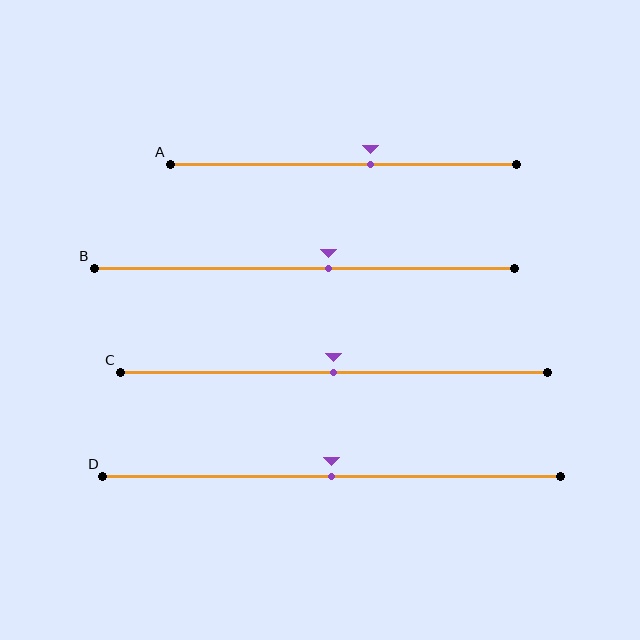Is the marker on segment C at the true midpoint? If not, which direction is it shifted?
Yes, the marker on segment C is at the true midpoint.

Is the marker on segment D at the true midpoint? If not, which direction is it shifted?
Yes, the marker on segment D is at the true midpoint.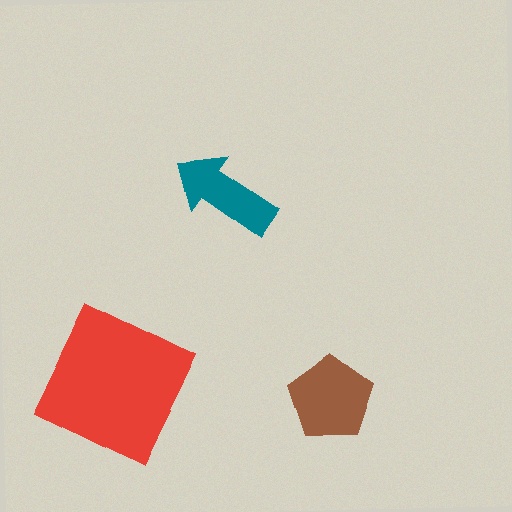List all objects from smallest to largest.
The teal arrow, the brown pentagon, the red square.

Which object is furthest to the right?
The brown pentagon is rightmost.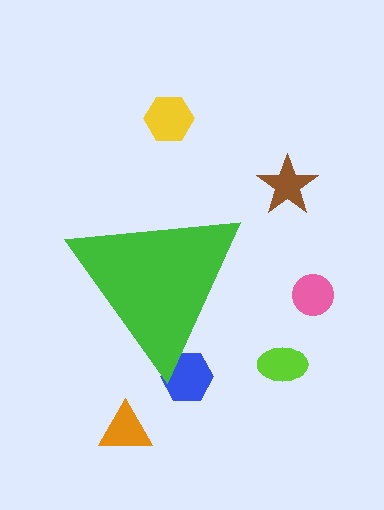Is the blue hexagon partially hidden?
Yes, the blue hexagon is partially hidden behind the green triangle.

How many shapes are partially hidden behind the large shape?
1 shape is partially hidden.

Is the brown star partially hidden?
No, the brown star is fully visible.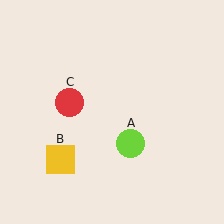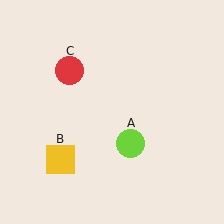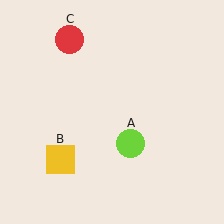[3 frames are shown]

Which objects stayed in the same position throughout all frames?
Lime circle (object A) and yellow square (object B) remained stationary.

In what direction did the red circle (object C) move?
The red circle (object C) moved up.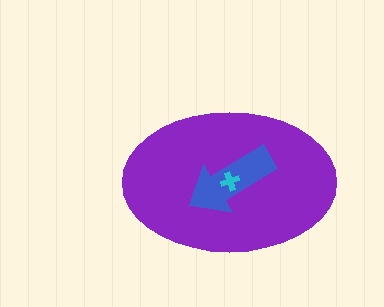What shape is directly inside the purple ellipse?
The blue arrow.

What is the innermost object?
The cyan cross.